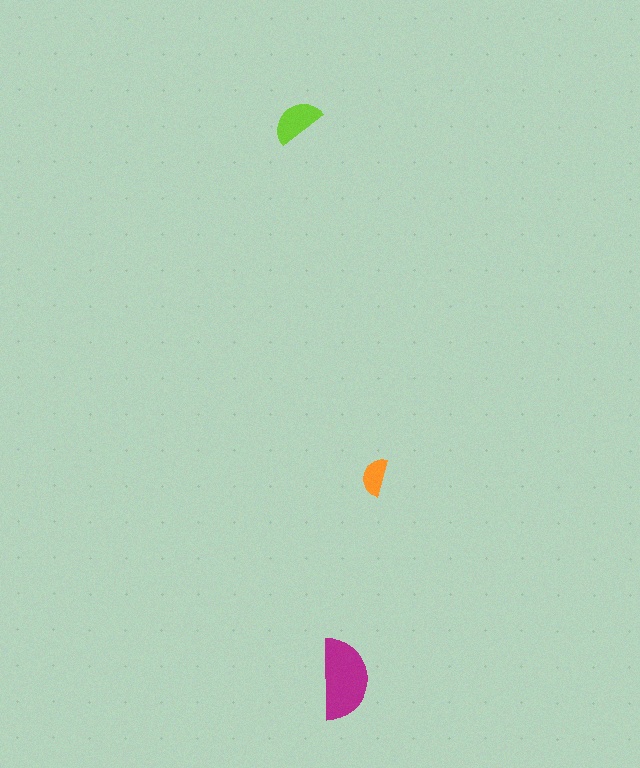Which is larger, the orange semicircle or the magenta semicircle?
The magenta one.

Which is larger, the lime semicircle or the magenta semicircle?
The magenta one.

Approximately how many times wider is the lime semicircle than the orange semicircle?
About 1.5 times wider.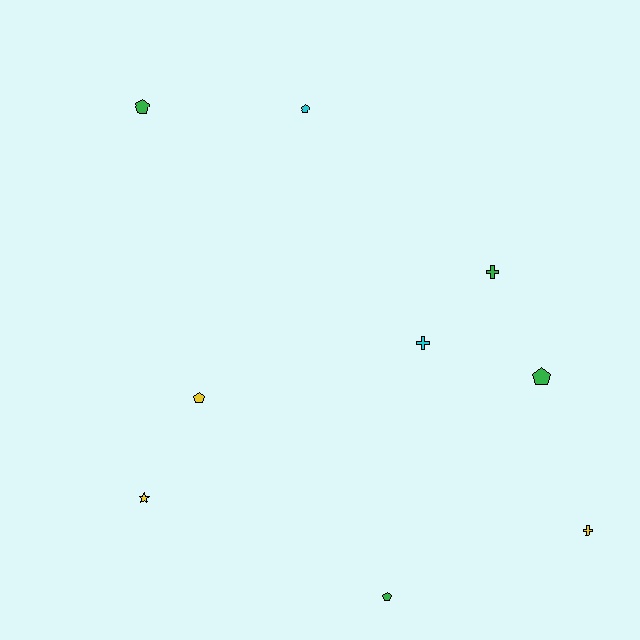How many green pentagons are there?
There are 3 green pentagons.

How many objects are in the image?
There are 9 objects.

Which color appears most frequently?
Green, with 4 objects.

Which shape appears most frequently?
Pentagon, with 5 objects.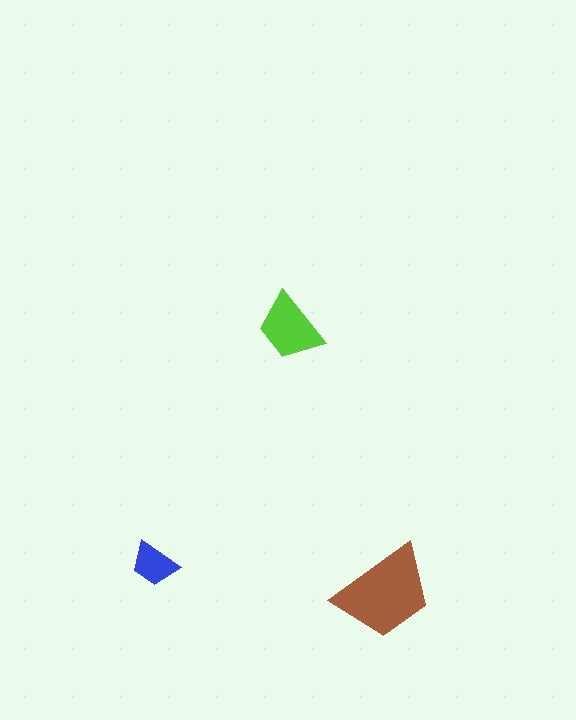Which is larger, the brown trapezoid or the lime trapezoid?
The brown one.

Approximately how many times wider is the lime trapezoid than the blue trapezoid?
About 1.5 times wider.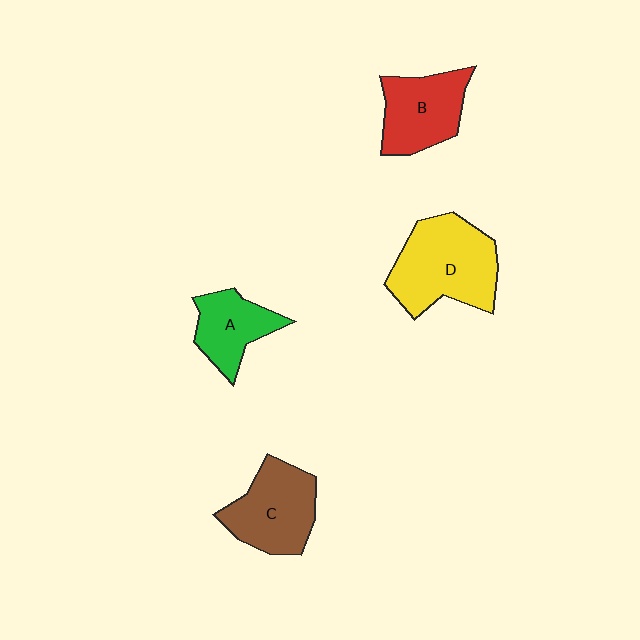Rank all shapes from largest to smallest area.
From largest to smallest: D (yellow), C (brown), B (red), A (green).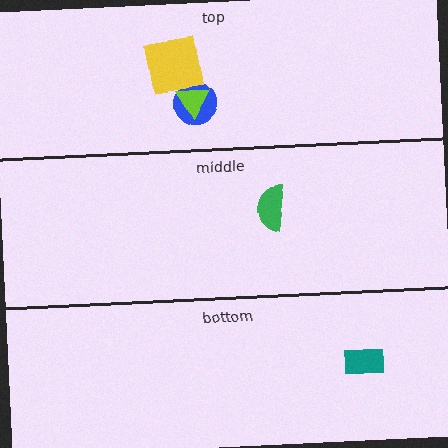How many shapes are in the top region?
3.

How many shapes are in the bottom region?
1.